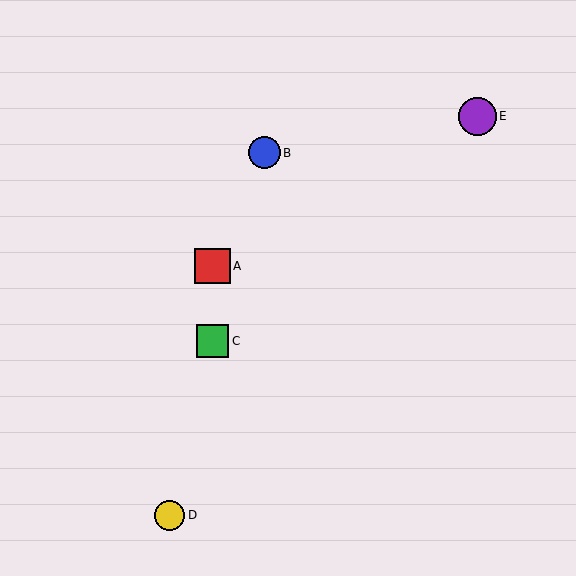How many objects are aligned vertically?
2 objects (A, C) are aligned vertically.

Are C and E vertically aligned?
No, C is at x≈213 and E is at x≈478.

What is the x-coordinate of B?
Object B is at x≈264.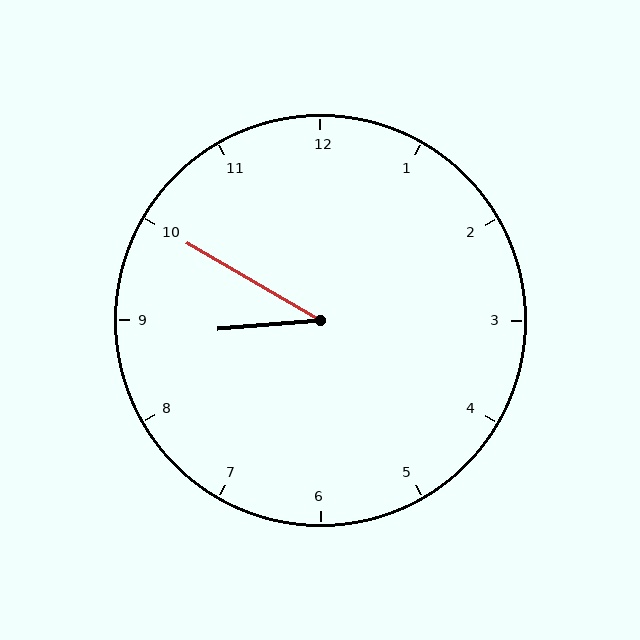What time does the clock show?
8:50.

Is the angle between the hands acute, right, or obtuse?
It is acute.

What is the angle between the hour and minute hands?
Approximately 35 degrees.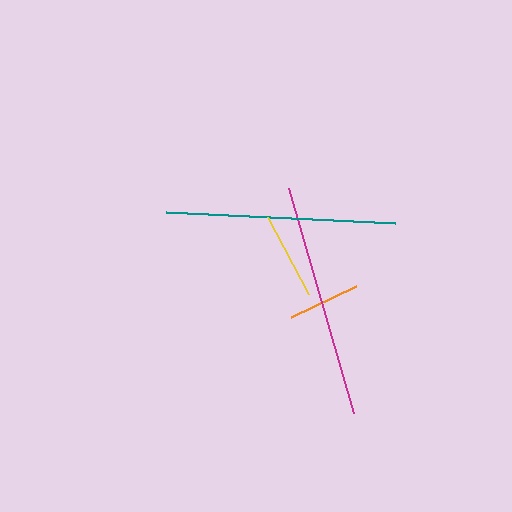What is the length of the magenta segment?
The magenta segment is approximately 235 pixels long.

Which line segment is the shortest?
The orange line is the shortest at approximately 72 pixels.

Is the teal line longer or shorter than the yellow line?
The teal line is longer than the yellow line.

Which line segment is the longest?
The magenta line is the longest at approximately 235 pixels.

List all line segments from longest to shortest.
From longest to shortest: magenta, teal, yellow, orange.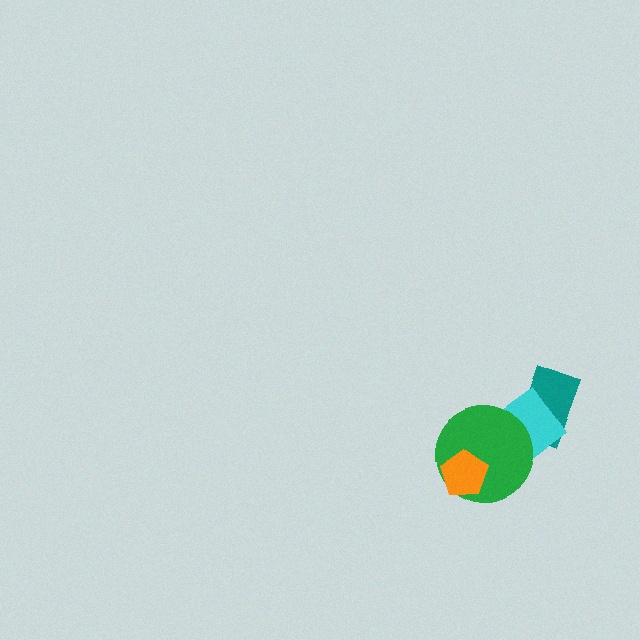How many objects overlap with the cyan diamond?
2 objects overlap with the cyan diamond.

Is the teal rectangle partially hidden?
Yes, it is partially covered by another shape.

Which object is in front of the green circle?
The orange pentagon is in front of the green circle.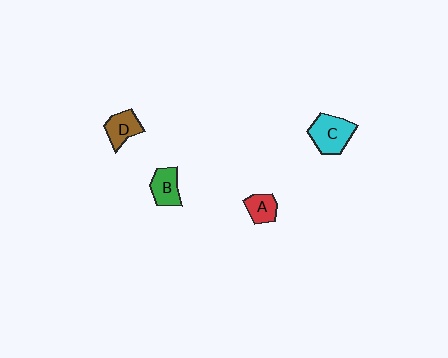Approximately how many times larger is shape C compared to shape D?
Approximately 1.5 times.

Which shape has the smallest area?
Shape A (red).